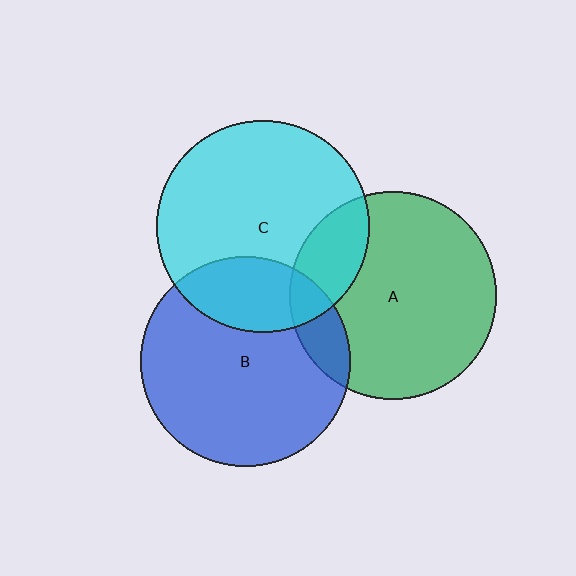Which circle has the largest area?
Circle C (cyan).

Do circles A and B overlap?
Yes.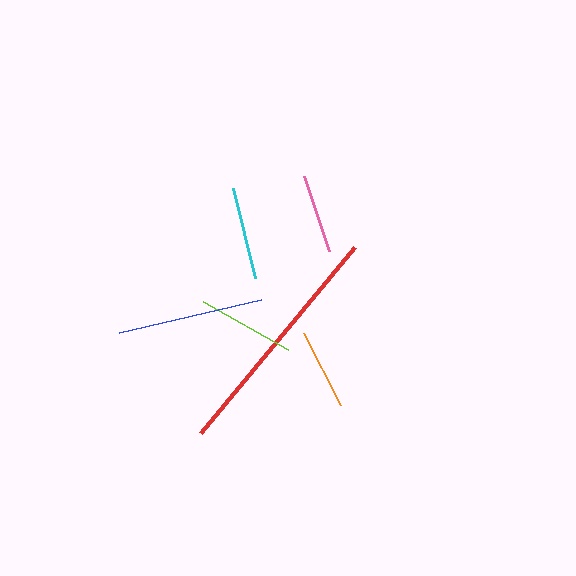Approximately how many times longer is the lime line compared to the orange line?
The lime line is approximately 1.2 times the length of the orange line.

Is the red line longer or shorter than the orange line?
The red line is longer than the orange line.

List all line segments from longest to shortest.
From longest to shortest: red, blue, lime, cyan, orange, pink.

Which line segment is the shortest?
The pink line is the shortest at approximately 79 pixels.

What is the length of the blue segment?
The blue segment is approximately 145 pixels long.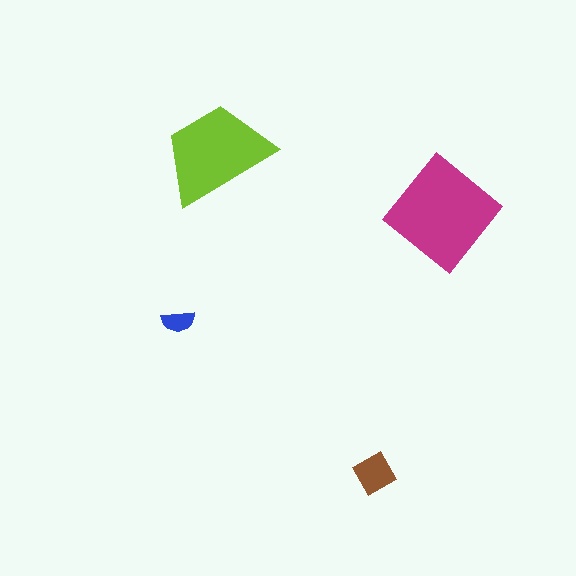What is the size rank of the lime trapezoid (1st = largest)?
2nd.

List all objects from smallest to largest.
The blue semicircle, the brown square, the lime trapezoid, the magenta diamond.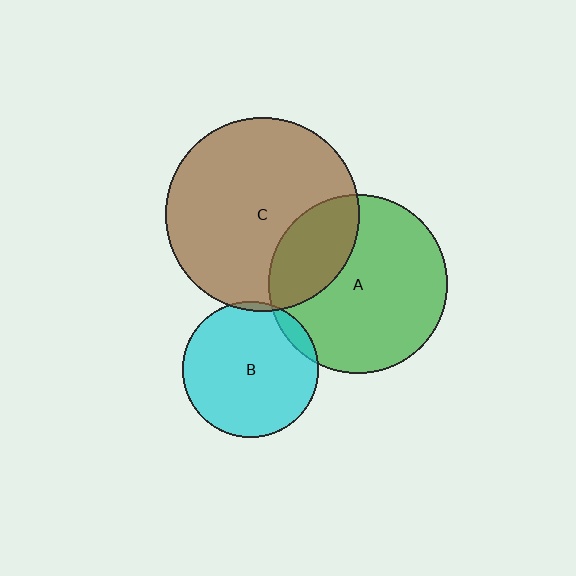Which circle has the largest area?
Circle C (brown).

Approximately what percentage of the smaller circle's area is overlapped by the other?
Approximately 30%.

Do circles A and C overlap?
Yes.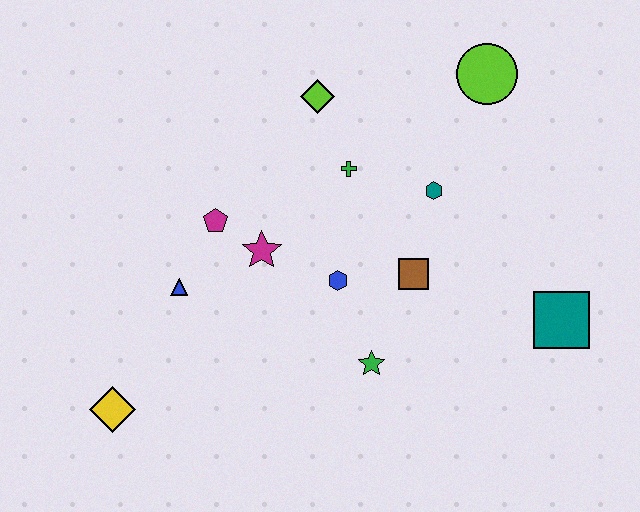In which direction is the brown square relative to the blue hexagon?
The brown square is to the right of the blue hexagon.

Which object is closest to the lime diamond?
The green cross is closest to the lime diamond.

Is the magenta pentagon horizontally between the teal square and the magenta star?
No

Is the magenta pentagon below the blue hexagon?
No